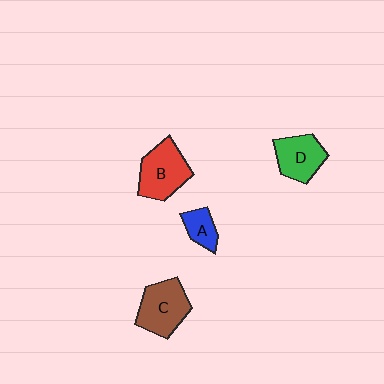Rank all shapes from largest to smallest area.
From largest to smallest: C (brown), B (red), D (green), A (blue).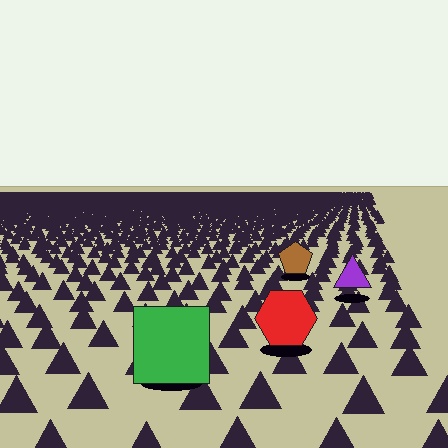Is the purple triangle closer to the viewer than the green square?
No. The green square is closer — you can tell from the texture gradient: the ground texture is coarser near it.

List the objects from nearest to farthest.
From nearest to farthest: the green square, the red hexagon, the purple triangle, the brown pentagon.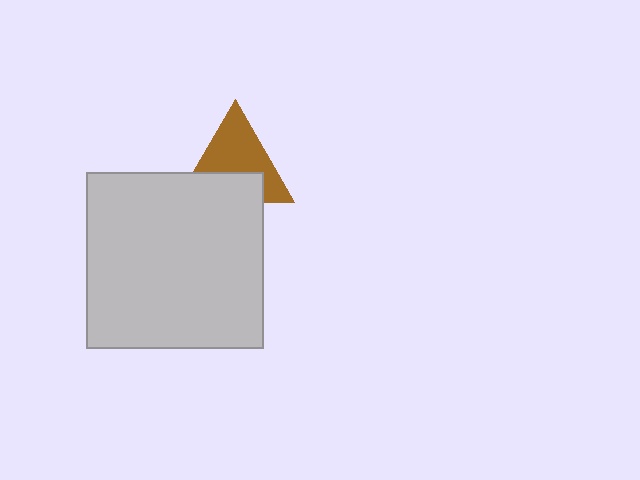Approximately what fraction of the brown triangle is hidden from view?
Roughly 40% of the brown triangle is hidden behind the light gray square.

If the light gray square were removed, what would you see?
You would see the complete brown triangle.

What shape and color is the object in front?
The object in front is a light gray square.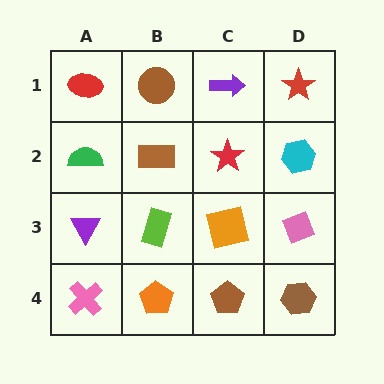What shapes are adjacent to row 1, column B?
A brown rectangle (row 2, column B), a red ellipse (row 1, column A), a purple arrow (row 1, column C).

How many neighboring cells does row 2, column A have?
3.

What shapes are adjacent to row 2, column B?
A brown circle (row 1, column B), a lime rectangle (row 3, column B), a green semicircle (row 2, column A), a red star (row 2, column C).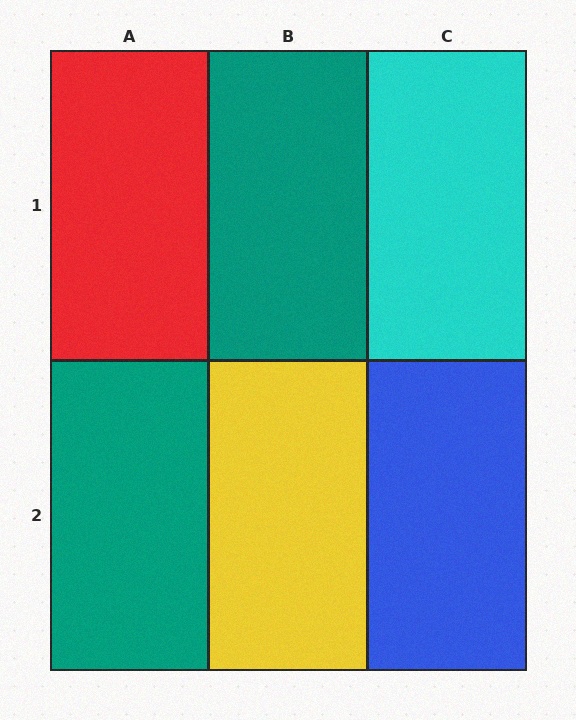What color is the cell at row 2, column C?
Blue.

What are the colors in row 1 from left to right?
Red, teal, cyan.